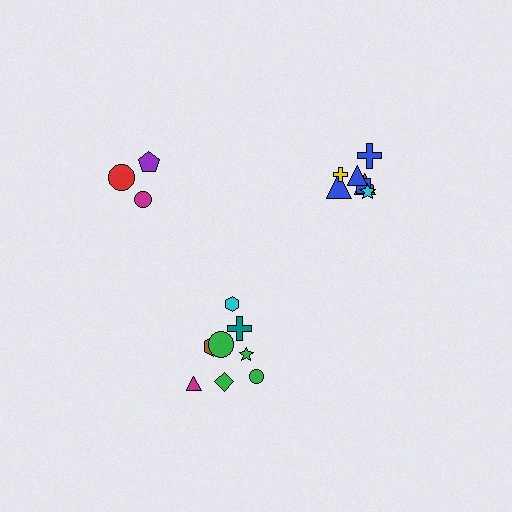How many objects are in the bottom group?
There are 8 objects.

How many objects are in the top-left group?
There are 3 objects.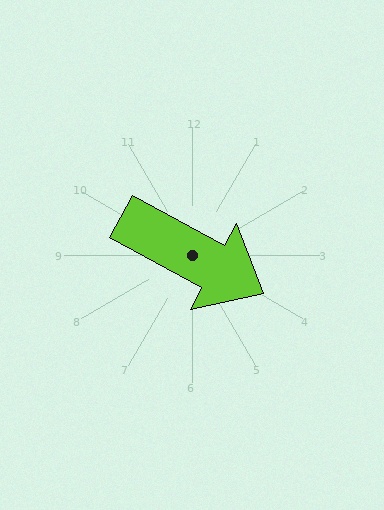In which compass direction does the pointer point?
Southeast.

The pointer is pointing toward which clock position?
Roughly 4 o'clock.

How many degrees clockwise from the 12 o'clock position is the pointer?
Approximately 118 degrees.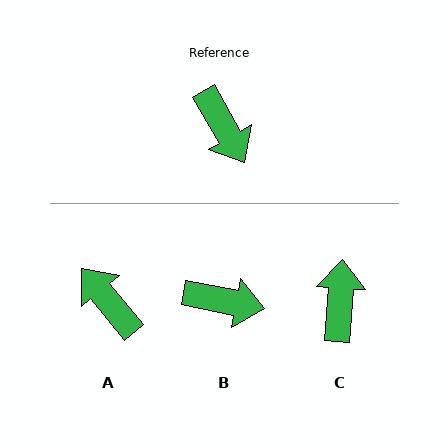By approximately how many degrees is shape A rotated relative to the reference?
Approximately 171 degrees clockwise.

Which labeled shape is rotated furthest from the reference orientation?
A, about 171 degrees away.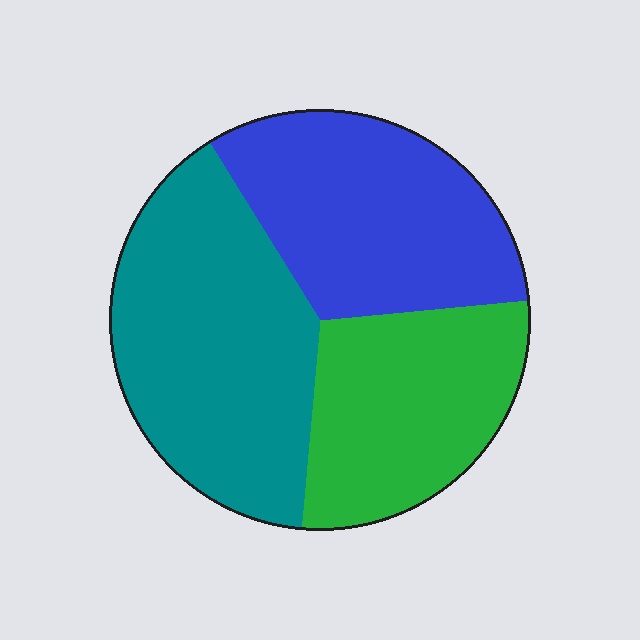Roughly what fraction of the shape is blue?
Blue takes up between a sixth and a third of the shape.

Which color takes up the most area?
Teal, at roughly 40%.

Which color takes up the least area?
Green, at roughly 30%.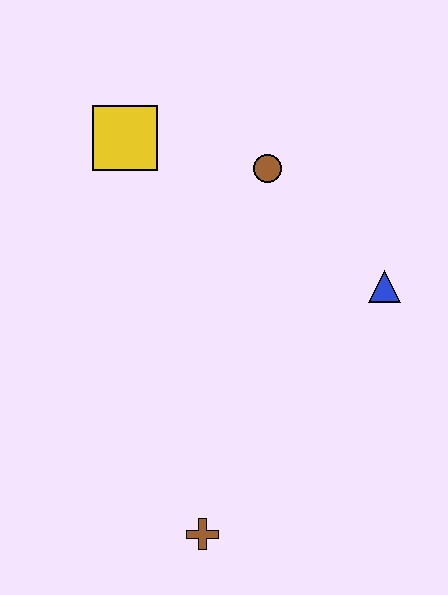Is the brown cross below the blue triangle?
Yes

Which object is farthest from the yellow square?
The brown cross is farthest from the yellow square.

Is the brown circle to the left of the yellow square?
No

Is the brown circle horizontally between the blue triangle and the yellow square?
Yes